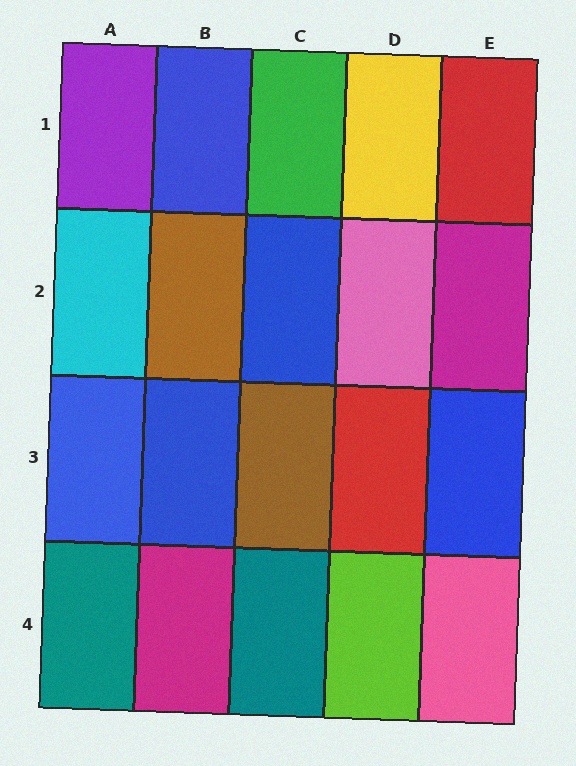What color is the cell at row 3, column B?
Blue.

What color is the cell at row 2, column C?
Blue.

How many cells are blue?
5 cells are blue.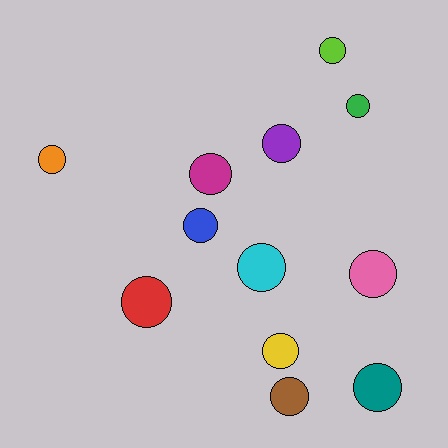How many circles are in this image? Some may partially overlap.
There are 12 circles.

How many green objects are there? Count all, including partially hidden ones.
There is 1 green object.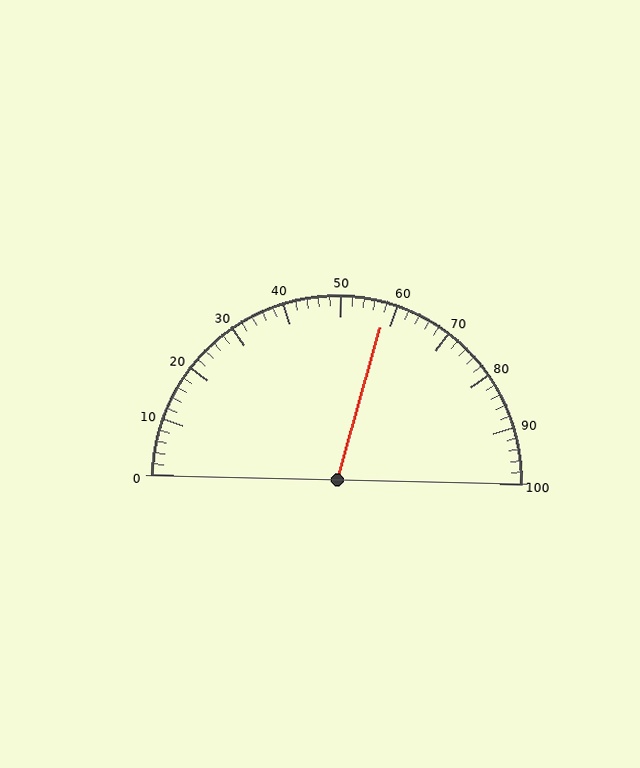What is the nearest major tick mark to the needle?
The nearest major tick mark is 60.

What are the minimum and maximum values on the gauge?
The gauge ranges from 0 to 100.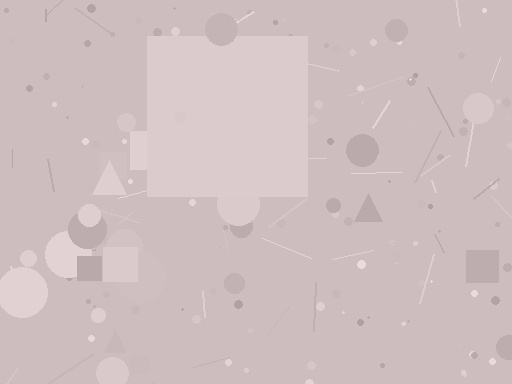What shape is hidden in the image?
A square is hidden in the image.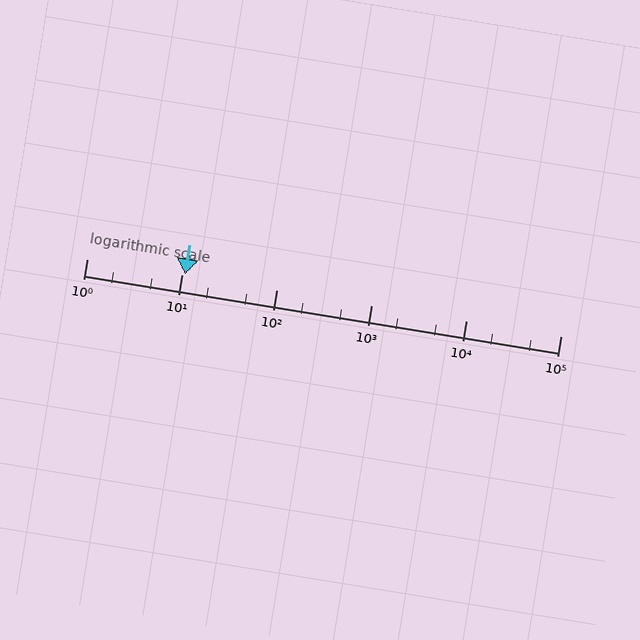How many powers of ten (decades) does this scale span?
The scale spans 5 decades, from 1 to 100000.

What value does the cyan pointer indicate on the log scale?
The pointer indicates approximately 11.